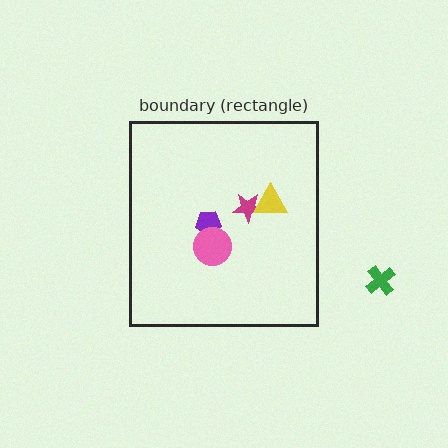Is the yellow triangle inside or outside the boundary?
Inside.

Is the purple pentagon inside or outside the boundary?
Inside.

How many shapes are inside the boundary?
4 inside, 1 outside.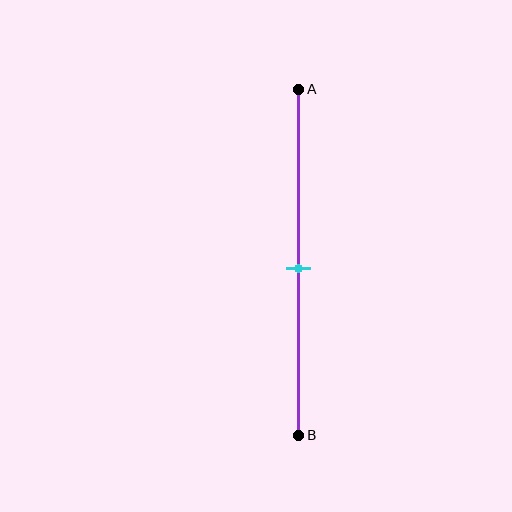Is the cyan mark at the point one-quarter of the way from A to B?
No, the mark is at about 50% from A, not at the 25% one-quarter point.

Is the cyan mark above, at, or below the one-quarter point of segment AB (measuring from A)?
The cyan mark is below the one-quarter point of segment AB.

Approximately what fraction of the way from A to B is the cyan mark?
The cyan mark is approximately 50% of the way from A to B.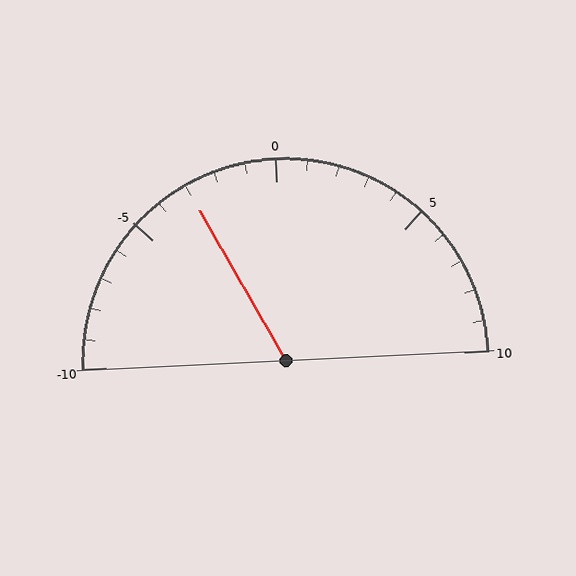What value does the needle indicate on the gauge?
The needle indicates approximately -3.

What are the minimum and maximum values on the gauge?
The gauge ranges from -10 to 10.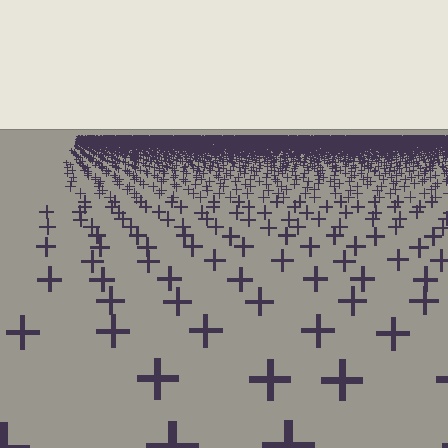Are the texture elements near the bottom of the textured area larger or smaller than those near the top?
Larger. Near the bottom, elements are closer to the viewer and appear at a bigger on-screen size.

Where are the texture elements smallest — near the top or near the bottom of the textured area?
Near the top.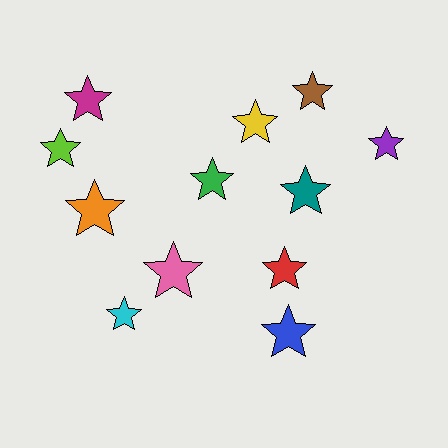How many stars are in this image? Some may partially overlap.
There are 12 stars.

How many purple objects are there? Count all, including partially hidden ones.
There is 1 purple object.